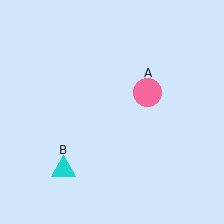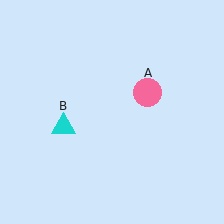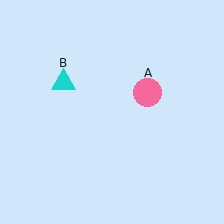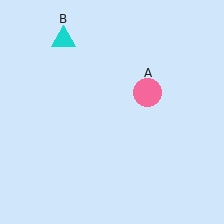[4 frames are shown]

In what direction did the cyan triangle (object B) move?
The cyan triangle (object B) moved up.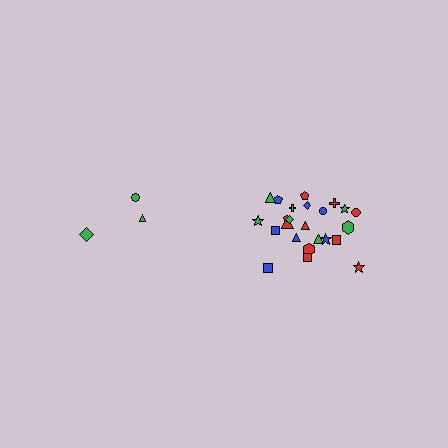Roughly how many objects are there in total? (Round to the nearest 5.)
Roughly 30 objects in total.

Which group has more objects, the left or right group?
The right group.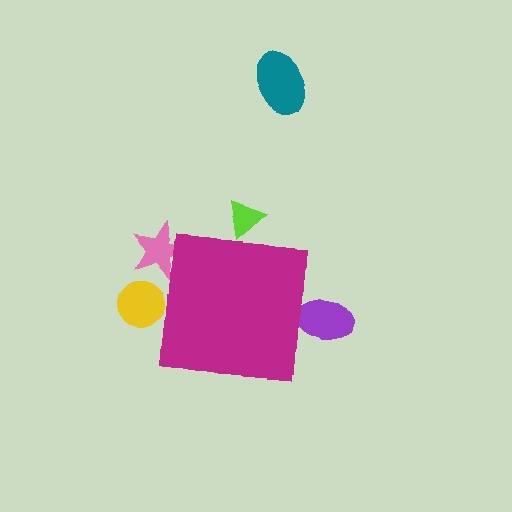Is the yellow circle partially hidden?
Yes, the yellow circle is partially hidden behind the magenta square.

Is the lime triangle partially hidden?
Yes, the lime triangle is partially hidden behind the magenta square.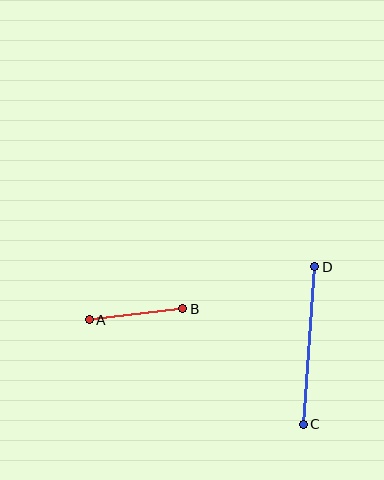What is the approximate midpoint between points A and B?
The midpoint is at approximately (136, 314) pixels.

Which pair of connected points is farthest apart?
Points C and D are farthest apart.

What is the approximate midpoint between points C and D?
The midpoint is at approximately (309, 345) pixels.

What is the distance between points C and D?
The distance is approximately 158 pixels.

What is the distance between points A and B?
The distance is approximately 94 pixels.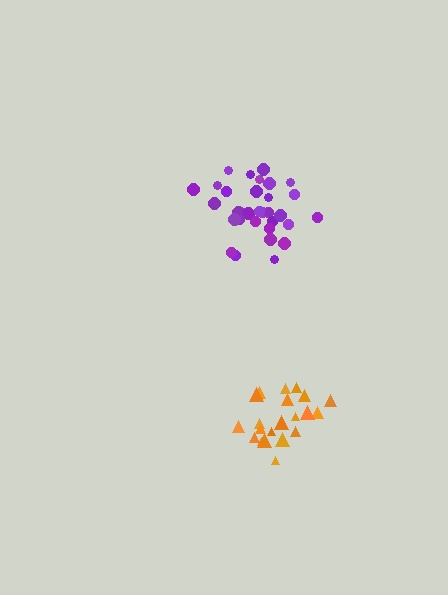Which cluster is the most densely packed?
Orange.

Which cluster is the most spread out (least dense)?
Purple.